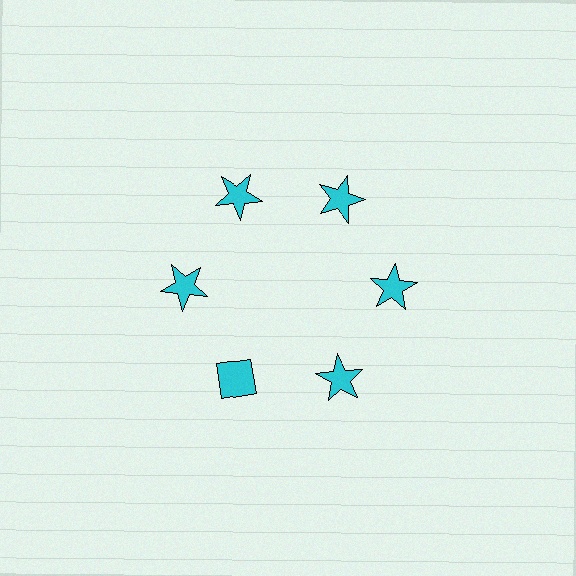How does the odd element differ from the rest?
It has a different shape: diamond instead of star.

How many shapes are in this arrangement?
There are 6 shapes arranged in a ring pattern.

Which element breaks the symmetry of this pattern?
The cyan diamond at roughly the 7 o'clock position breaks the symmetry. All other shapes are cyan stars.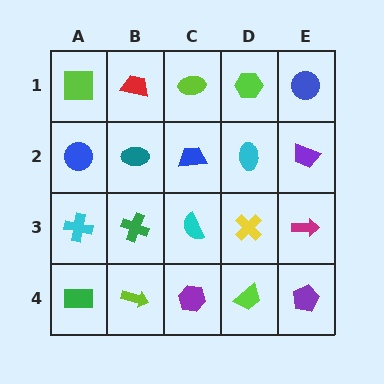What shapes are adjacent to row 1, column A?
A blue circle (row 2, column A), a red trapezoid (row 1, column B).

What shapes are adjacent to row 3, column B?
A teal ellipse (row 2, column B), a lime arrow (row 4, column B), a cyan cross (row 3, column A), a cyan semicircle (row 3, column C).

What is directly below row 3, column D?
A lime trapezoid.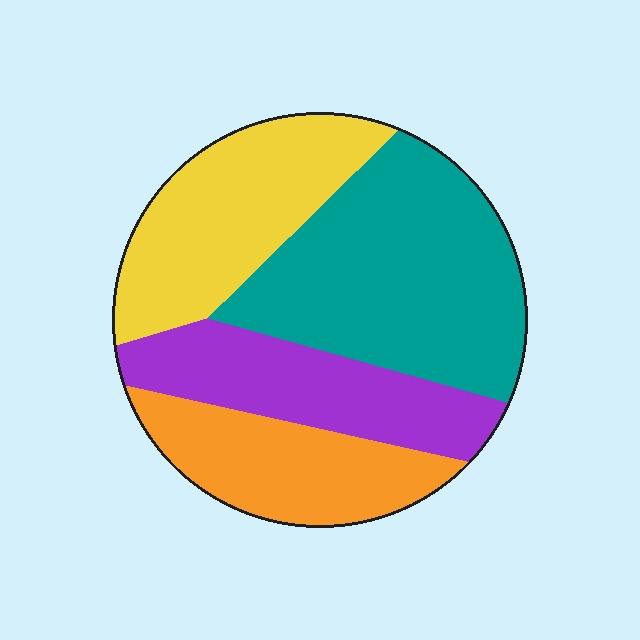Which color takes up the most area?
Teal, at roughly 35%.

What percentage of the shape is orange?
Orange takes up between a sixth and a third of the shape.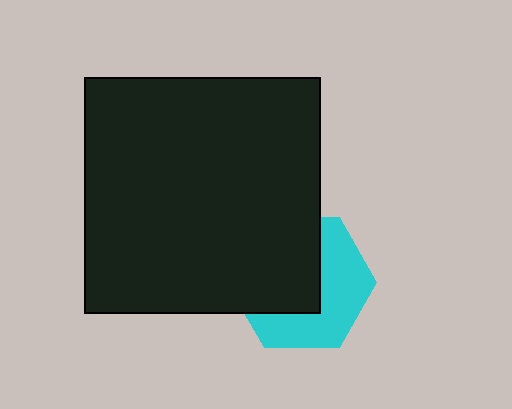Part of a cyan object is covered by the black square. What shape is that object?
It is a hexagon.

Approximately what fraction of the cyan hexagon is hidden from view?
Roughly 52% of the cyan hexagon is hidden behind the black square.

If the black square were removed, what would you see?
You would see the complete cyan hexagon.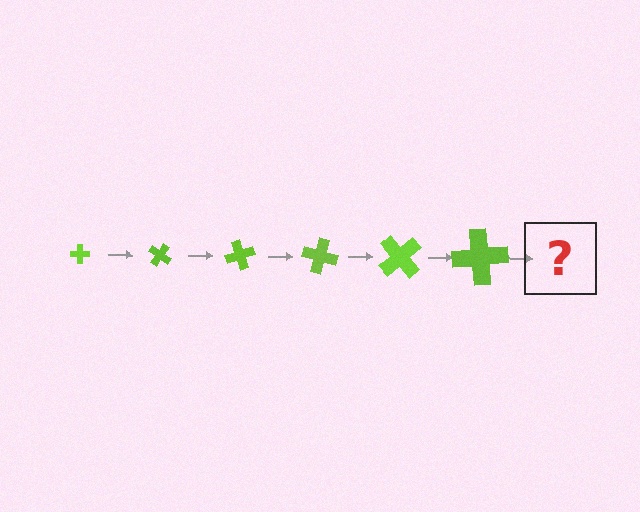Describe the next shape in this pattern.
It should be a cross, larger than the previous one and rotated 210 degrees from the start.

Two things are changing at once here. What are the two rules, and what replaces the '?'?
The two rules are that the cross grows larger each step and it rotates 35 degrees each step. The '?' should be a cross, larger than the previous one and rotated 210 degrees from the start.